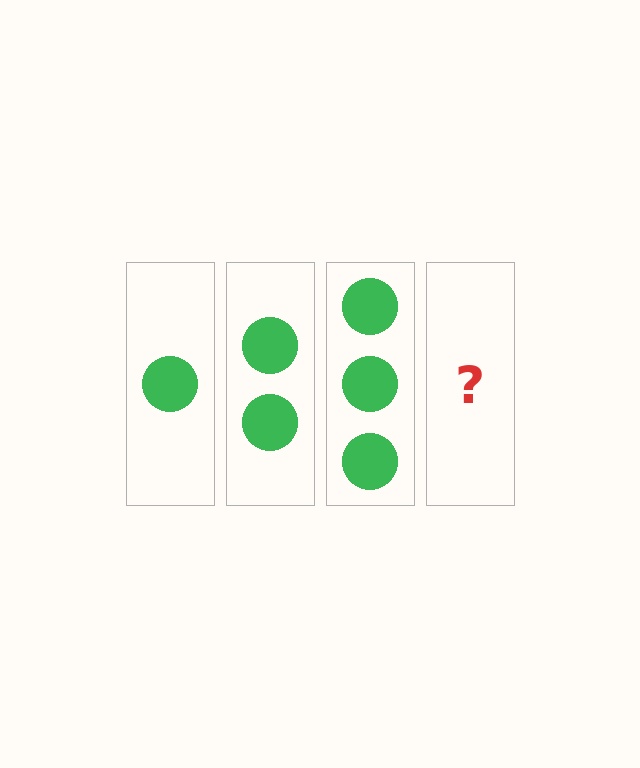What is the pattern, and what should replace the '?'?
The pattern is that each step adds one more circle. The '?' should be 4 circles.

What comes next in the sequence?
The next element should be 4 circles.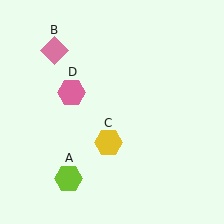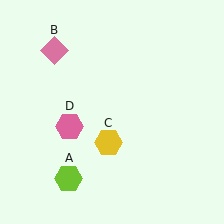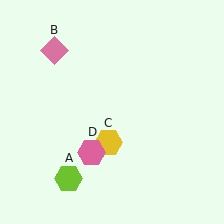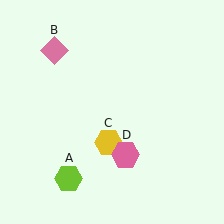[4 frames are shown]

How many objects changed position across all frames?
1 object changed position: pink hexagon (object D).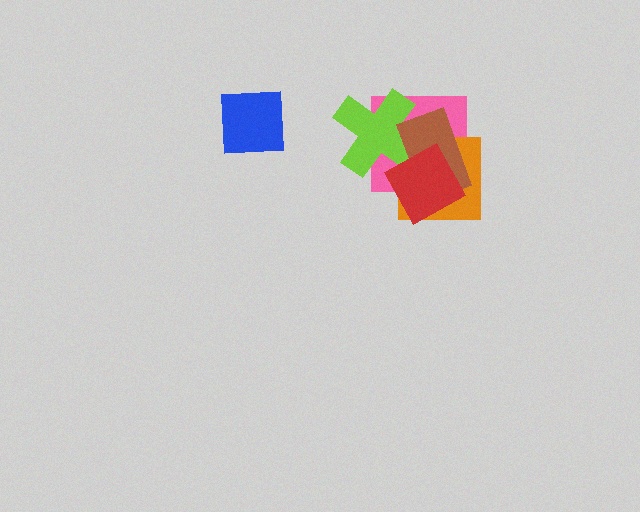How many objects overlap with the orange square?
4 objects overlap with the orange square.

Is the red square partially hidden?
No, no other shape covers it.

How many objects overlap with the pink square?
4 objects overlap with the pink square.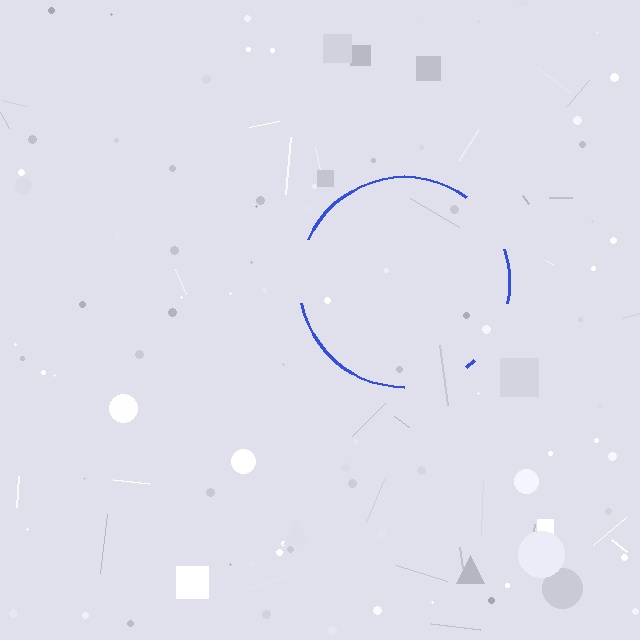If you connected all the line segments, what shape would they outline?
They would outline a circle.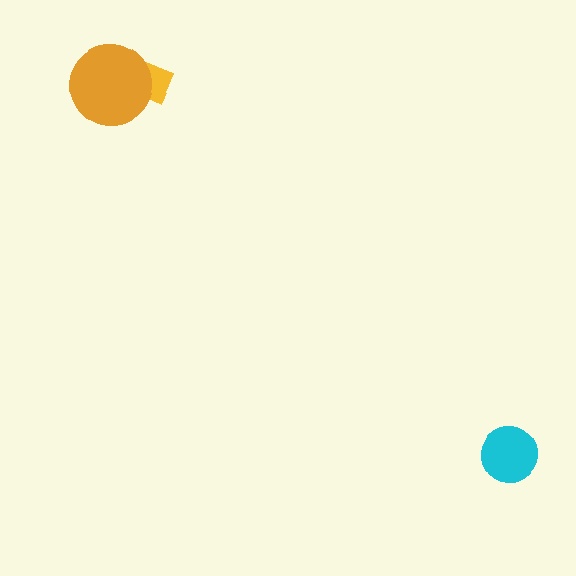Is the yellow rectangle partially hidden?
Yes, it is partially covered by another shape.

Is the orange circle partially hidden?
No, no other shape covers it.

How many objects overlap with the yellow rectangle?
1 object overlaps with the yellow rectangle.